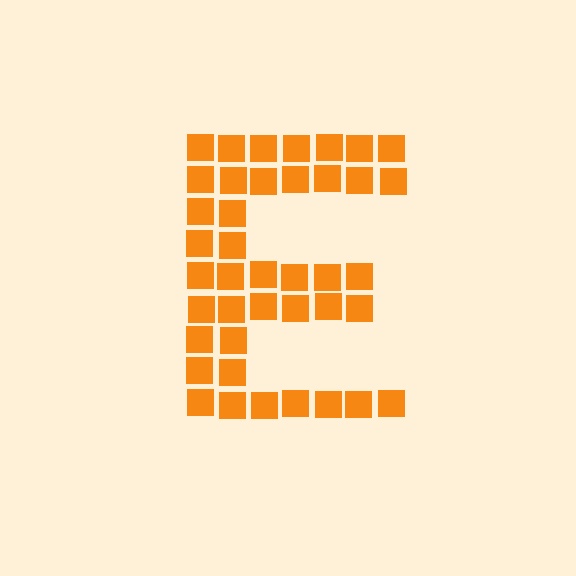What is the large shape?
The large shape is the letter E.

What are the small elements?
The small elements are squares.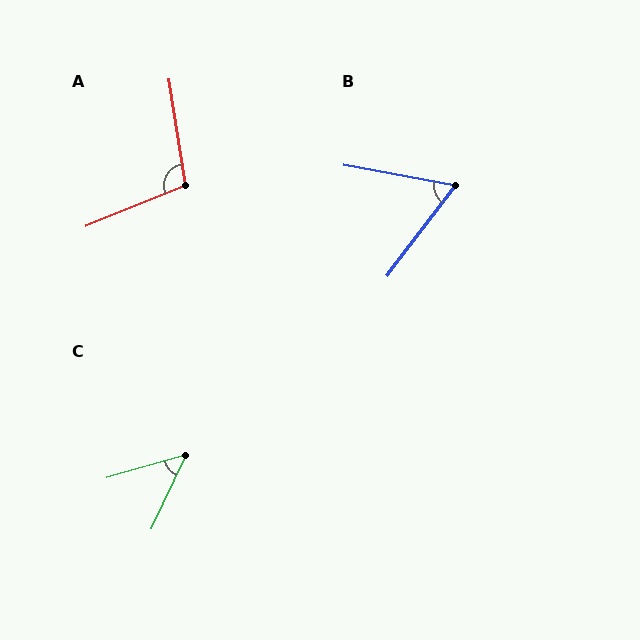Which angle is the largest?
A, at approximately 103 degrees.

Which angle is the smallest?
C, at approximately 49 degrees.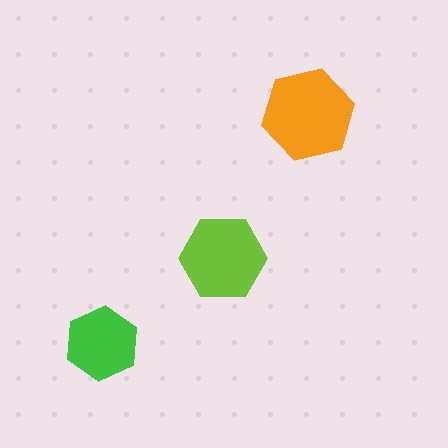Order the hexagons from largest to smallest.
the orange one, the lime one, the green one.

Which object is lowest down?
The green hexagon is bottommost.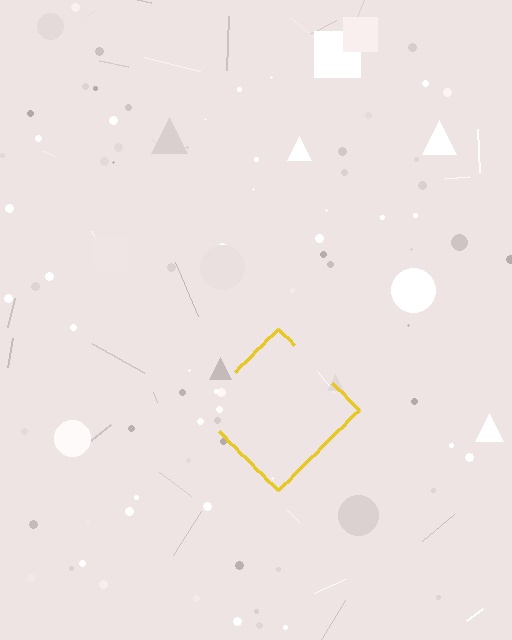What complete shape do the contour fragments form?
The contour fragments form a diamond.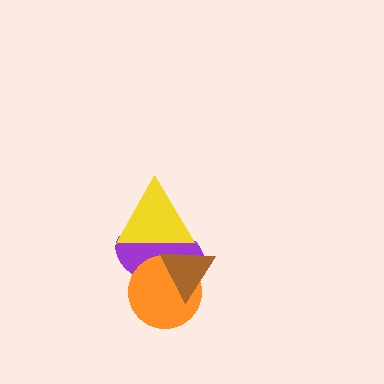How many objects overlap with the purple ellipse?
3 objects overlap with the purple ellipse.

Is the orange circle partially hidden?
Yes, it is partially covered by another shape.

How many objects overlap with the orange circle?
3 objects overlap with the orange circle.